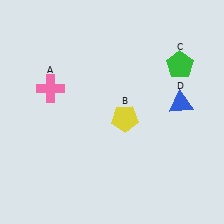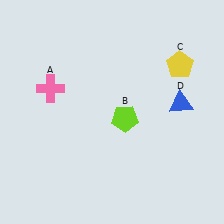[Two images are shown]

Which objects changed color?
B changed from yellow to lime. C changed from green to yellow.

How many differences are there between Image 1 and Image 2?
There are 2 differences between the two images.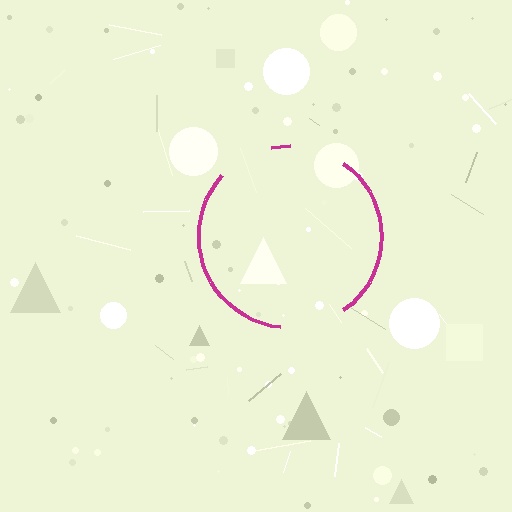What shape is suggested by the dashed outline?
The dashed outline suggests a circle.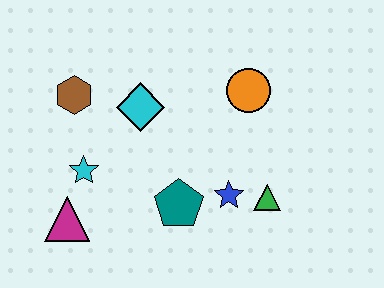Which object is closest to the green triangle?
The blue star is closest to the green triangle.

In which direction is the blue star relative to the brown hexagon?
The blue star is to the right of the brown hexagon.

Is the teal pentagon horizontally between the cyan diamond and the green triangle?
Yes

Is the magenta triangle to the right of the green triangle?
No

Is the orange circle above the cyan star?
Yes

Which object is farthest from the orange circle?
The magenta triangle is farthest from the orange circle.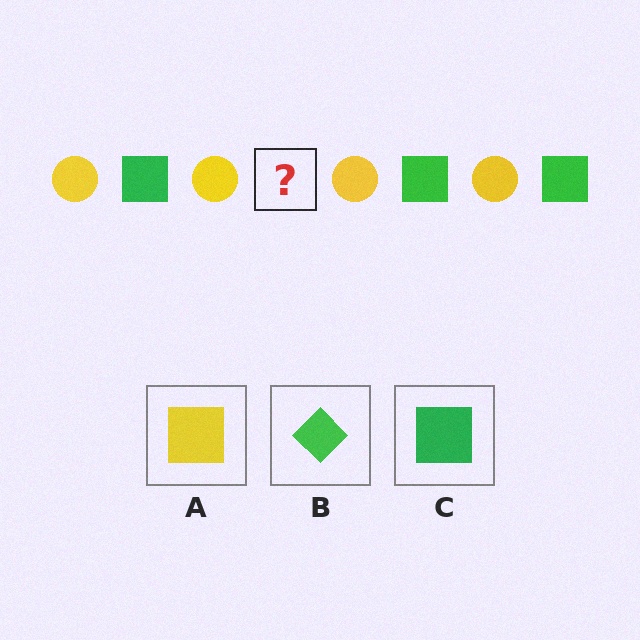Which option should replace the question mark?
Option C.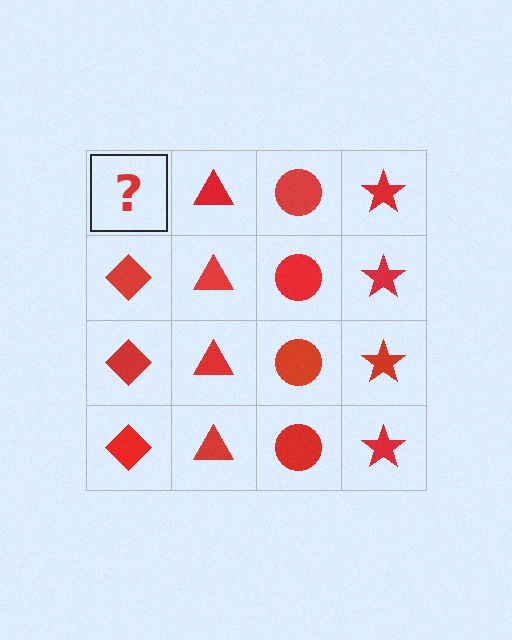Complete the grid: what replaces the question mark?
The question mark should be replaced with a red diamond.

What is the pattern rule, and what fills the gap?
The rule is that each column has a consistent shape. The gap should be filled with a red diamond.